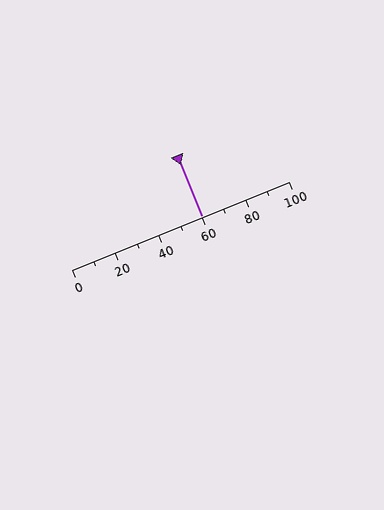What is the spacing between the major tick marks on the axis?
The major ticks are spaced 20 apart.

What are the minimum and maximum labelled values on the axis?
The axis runs from 0 to 100.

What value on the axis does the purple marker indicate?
The marker indicates approximately 60.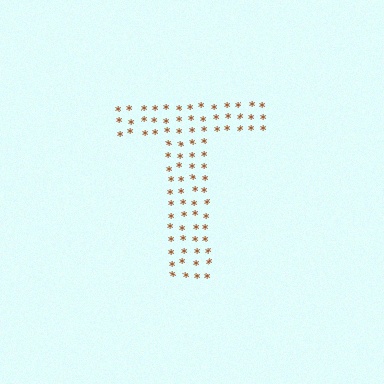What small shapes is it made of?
It is made of small asterisks.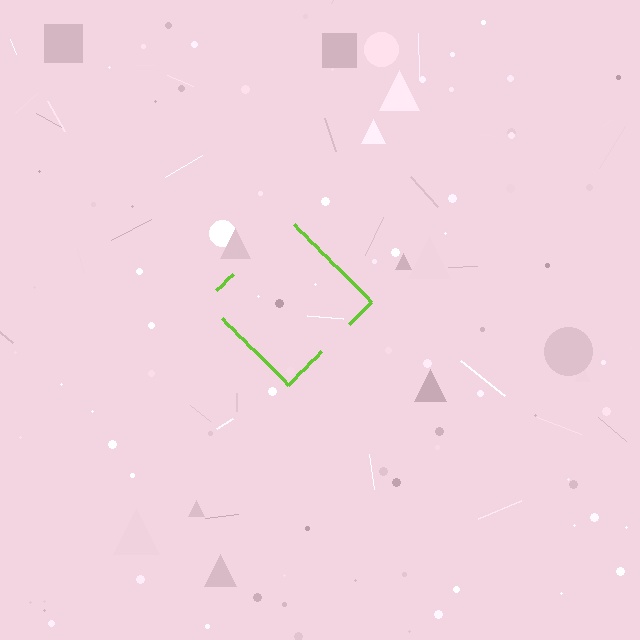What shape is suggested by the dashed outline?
The dashed outline suggests a diamond.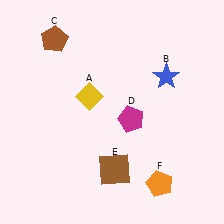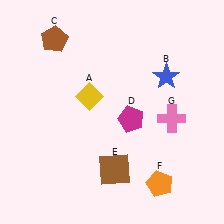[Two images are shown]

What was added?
A pink cross (G) was added in Image 2.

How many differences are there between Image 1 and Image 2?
There is 1 difference between the two images.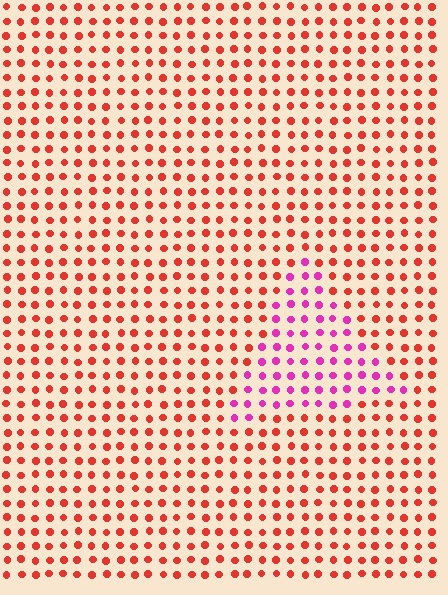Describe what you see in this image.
The image is filled with small red elements in a uniform arrangement. A triangle-shaped region is visible where the elements are tinted to a slightly different hue, forming a subtle color boundary.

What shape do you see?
I see a triangle.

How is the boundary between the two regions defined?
The boundary is defined purely by a slight shift in hue (about 48 degrees). Spacing, size, and orientation are identical on both sides.